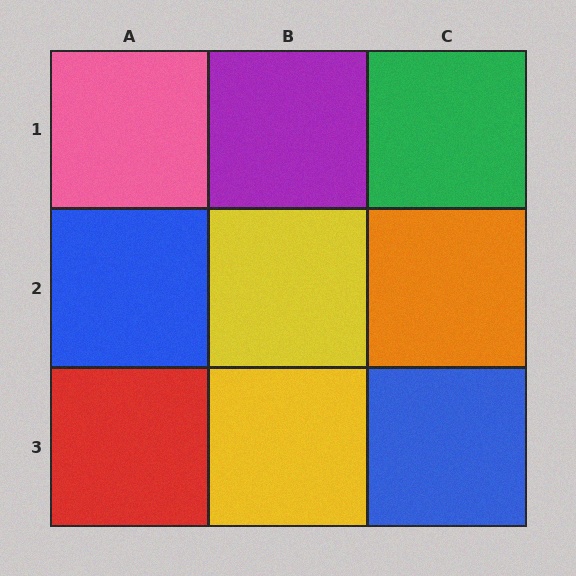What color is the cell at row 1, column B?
Purple.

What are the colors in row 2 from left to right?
Blue, yellow, orange.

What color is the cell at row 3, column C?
Blue.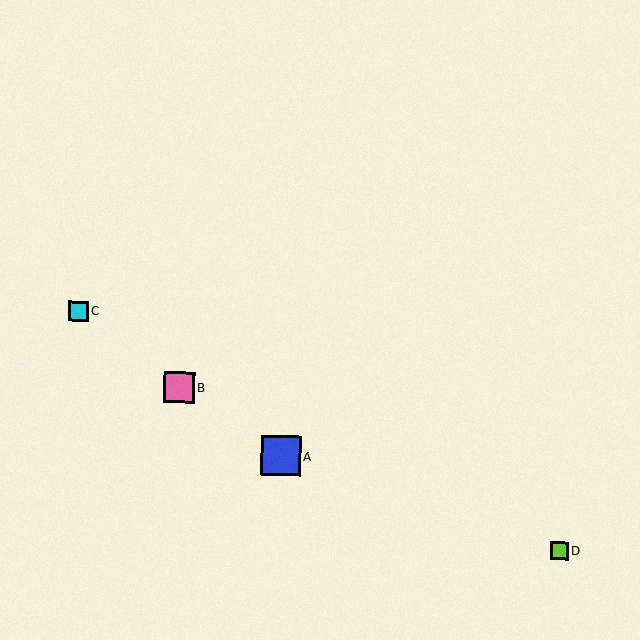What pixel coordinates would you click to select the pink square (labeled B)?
Click at (179, 388) to select the pink square B.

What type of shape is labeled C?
Shape C is a cyan square.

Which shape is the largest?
The blue square (labeled A) is the largest.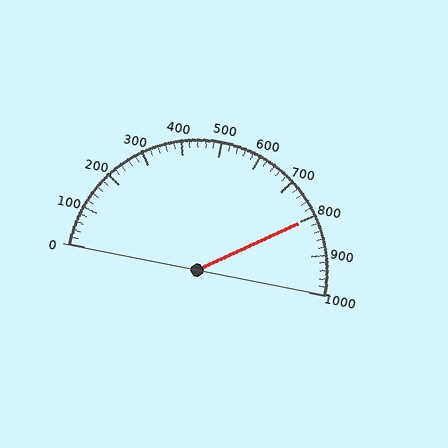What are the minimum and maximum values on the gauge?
The gauge ranges from 0 to 1000.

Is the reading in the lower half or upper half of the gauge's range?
The reading is in the upper half of the range (0 to 1000).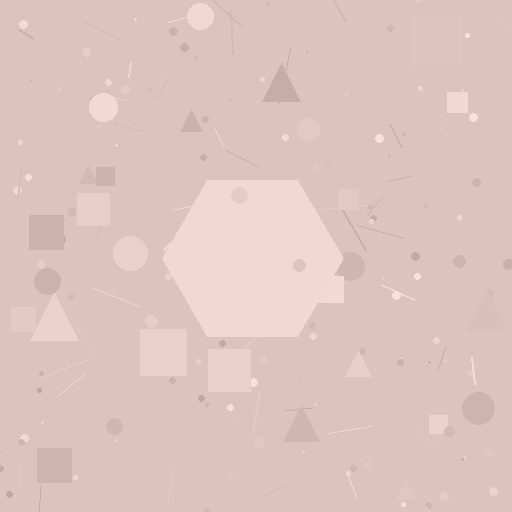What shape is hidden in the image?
A hexagon is hidden in the image.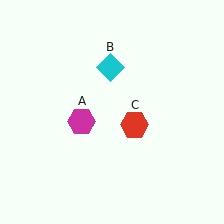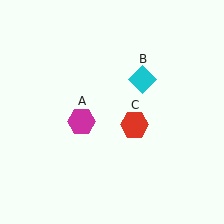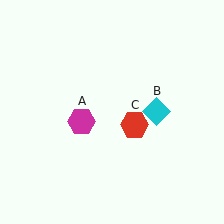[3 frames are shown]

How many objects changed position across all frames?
1 object changed position: cyan diamond (object B).